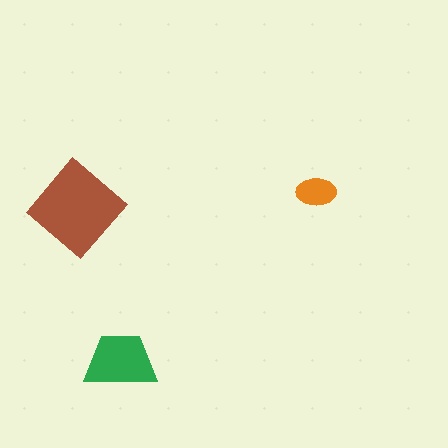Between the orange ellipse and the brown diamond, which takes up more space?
The brown diamond.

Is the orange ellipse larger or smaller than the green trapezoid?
Smaller.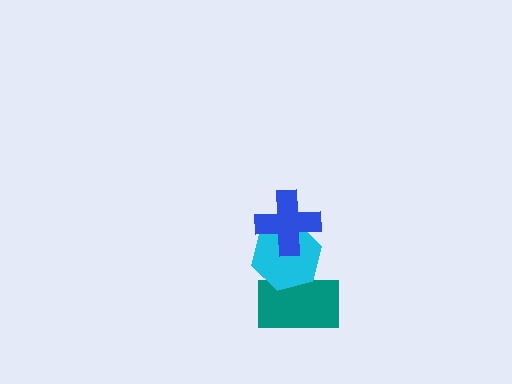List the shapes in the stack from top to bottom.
From top to bottom: the blue cross, the cyan hexagon, the teal rectangle.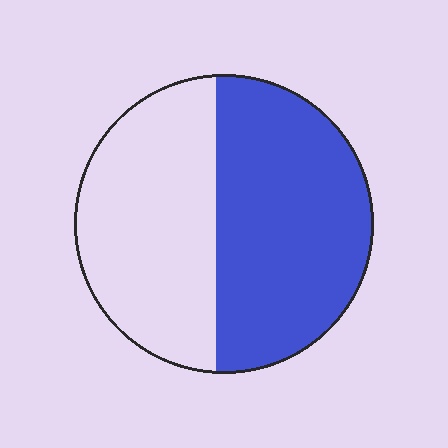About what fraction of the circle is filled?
About one half (1/2).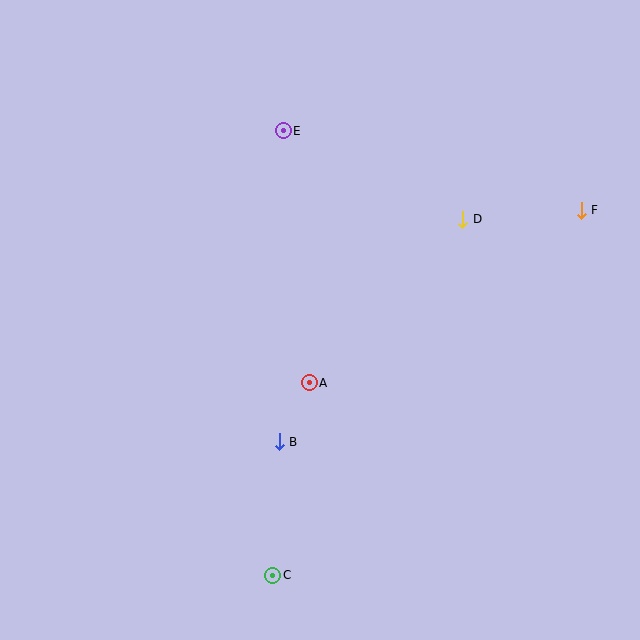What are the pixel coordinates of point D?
Point D is at (463, 219).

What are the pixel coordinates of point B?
Point B is at (279, 442).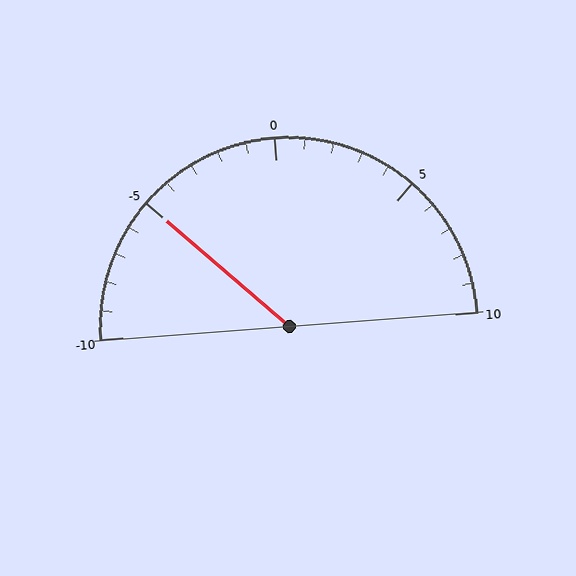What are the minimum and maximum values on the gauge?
The gauge ranges from -10 to 10.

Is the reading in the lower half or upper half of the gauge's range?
The reading is in the lower half of the range (-10 to 10).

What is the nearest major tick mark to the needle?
The nearest major tick mark is -5.